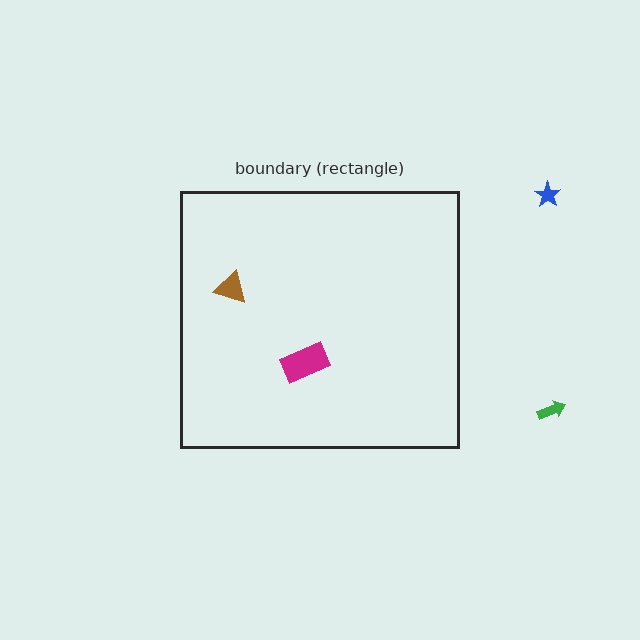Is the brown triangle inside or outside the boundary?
Inside.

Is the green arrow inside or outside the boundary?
Outside.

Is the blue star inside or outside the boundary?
Outside.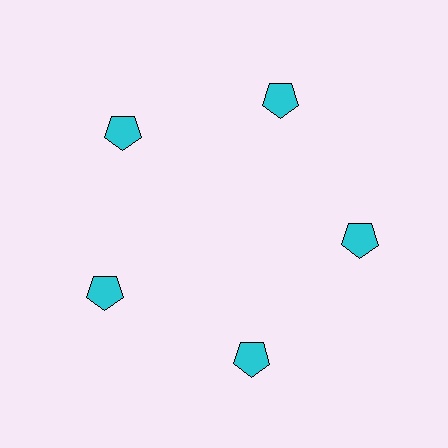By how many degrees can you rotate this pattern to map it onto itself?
The pattern maps onto itself every 72 degrees of rotation.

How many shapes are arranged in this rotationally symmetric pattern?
There are 5 shapes, arranged in 5 groups of 1.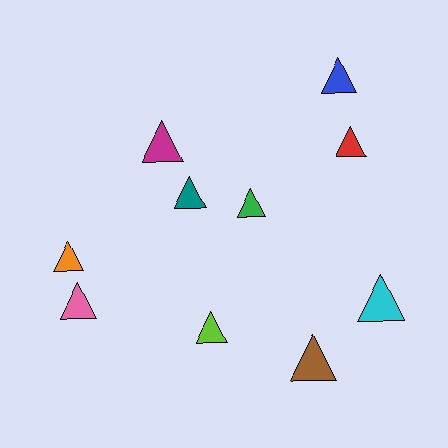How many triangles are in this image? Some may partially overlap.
There are 10 triangles.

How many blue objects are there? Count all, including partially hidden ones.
There is 1 blue object.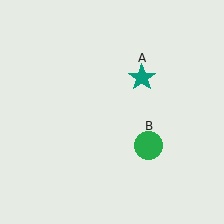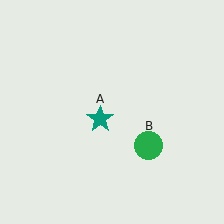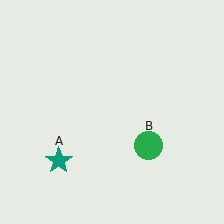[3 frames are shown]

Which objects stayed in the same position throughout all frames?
Green circle (object B) remained stationary.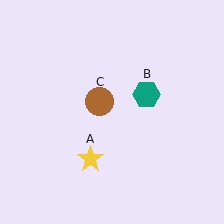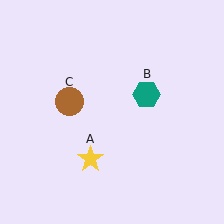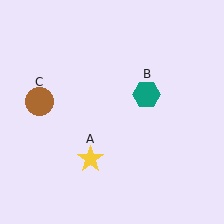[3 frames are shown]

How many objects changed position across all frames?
1 object changed position: brown circle (object C).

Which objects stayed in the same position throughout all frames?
Yellow star (object A) and teal hexagon (object B) remained stationary.